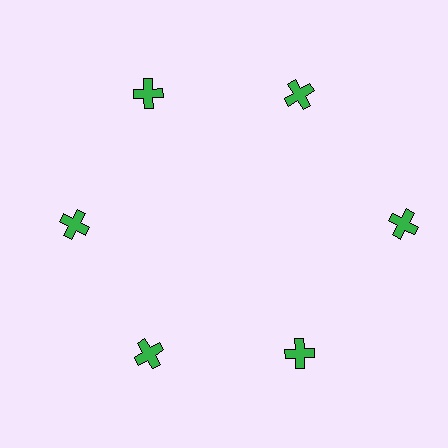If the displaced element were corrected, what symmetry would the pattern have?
It would have 6-fold rotational symmetry — the pattern would map onto itself every 60 degrees.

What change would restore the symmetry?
The symmetry would be restored by moving it inward, back onto the ring so that all 6 crosses sit at equal angles and equal distance from the center.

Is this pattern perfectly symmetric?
No. The 6 green crosses are arranged in a ring, but one element near the 3 o'clock position is pushed outward from the center, breaking the 6-fold rotational symmetry.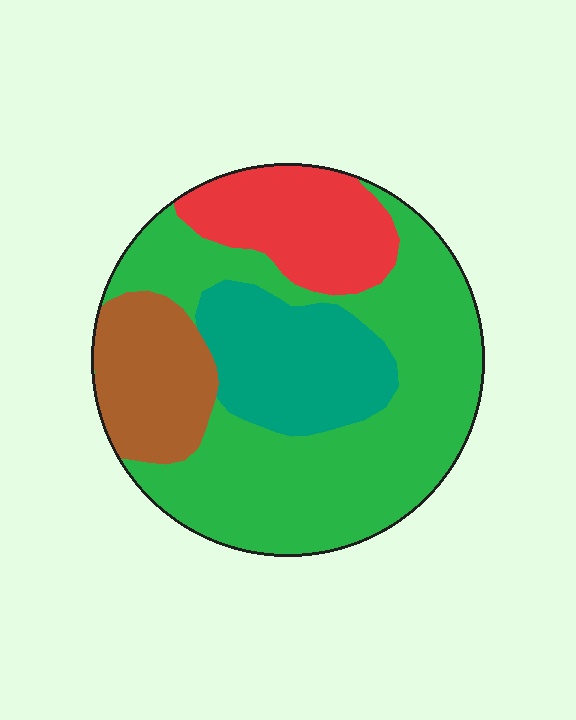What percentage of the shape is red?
Red takes up less than a sixth of the shape.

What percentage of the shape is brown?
Brown covers 14% of the shape.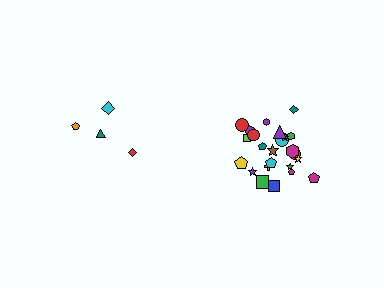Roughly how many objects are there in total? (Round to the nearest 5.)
Roughly 30 objects in total.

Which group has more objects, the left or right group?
The right group.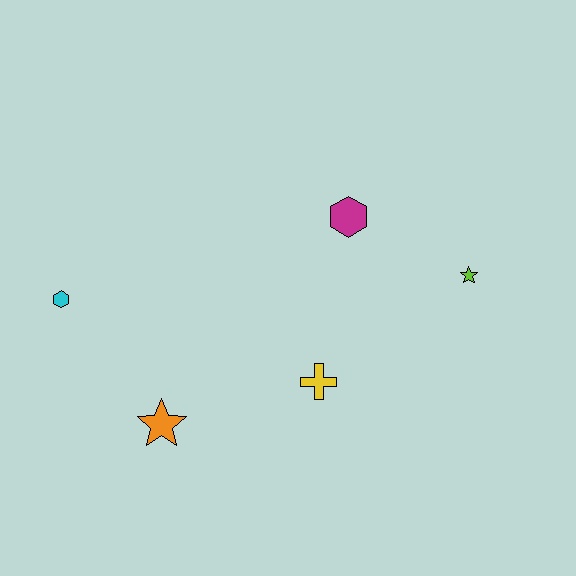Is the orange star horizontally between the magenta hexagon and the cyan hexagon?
Yes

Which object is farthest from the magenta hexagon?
The cyan hexagon is farthest from the magenta hexagon.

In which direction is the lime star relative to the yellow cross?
The lime star is to the right of the yellow cross.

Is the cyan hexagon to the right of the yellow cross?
No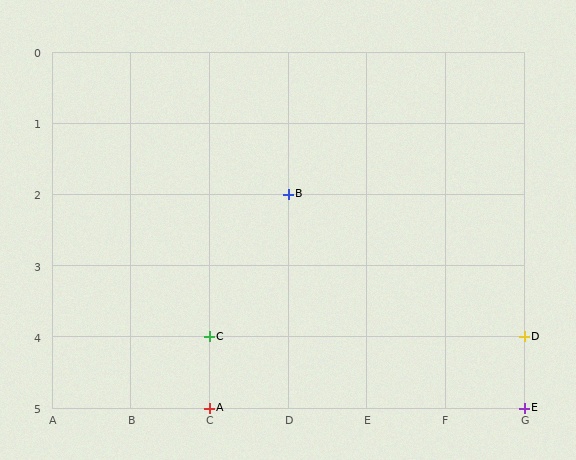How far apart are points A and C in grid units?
Points A and C are 1 row apart.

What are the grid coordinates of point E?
Point E is at grid coordinates (G, 5).